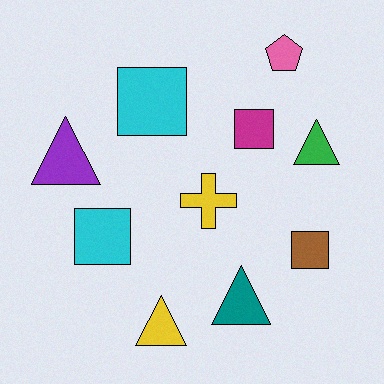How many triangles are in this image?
There are 4 triangles.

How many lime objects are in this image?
There are no lime objects.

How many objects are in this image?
There are 10 objects.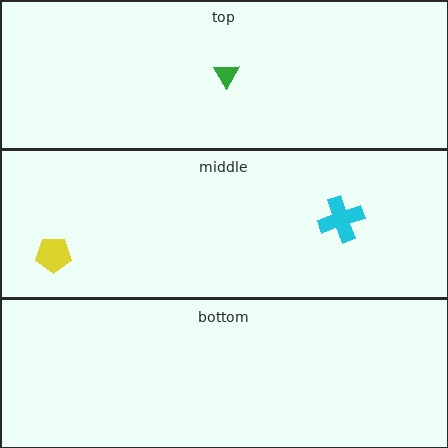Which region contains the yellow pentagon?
The middle region.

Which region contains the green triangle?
The top region.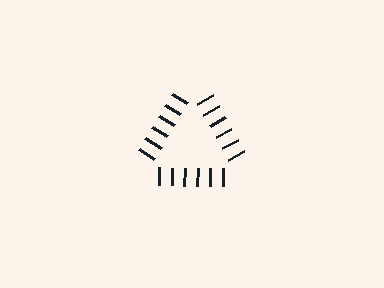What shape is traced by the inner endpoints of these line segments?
An illusory triangle — the line segments terminate on its edges but no continuous stroke is drawn.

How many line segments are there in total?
18 — 6 along each of the 3 edges.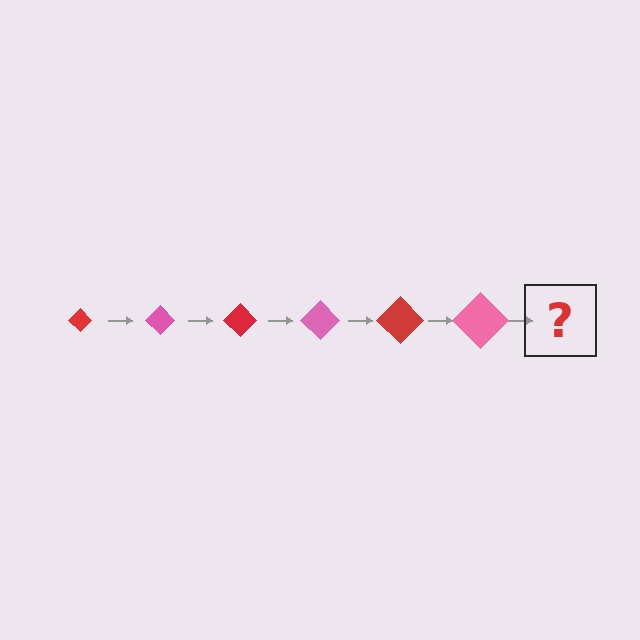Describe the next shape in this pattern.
It should be a red diamond, larger than the previous one.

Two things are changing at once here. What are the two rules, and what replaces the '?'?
The two rules are that the diamond grows larger each step and the color cycles through red and pink. The '?' should be a red diamond, larger than the previous one.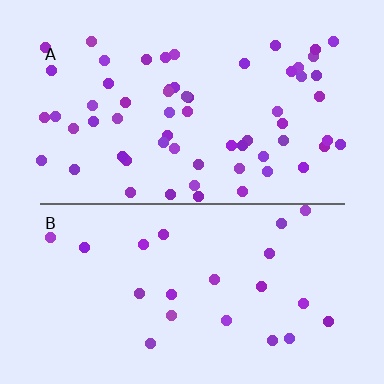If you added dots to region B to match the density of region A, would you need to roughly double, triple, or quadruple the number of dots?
Approximately triple.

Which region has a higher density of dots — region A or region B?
A (the top).